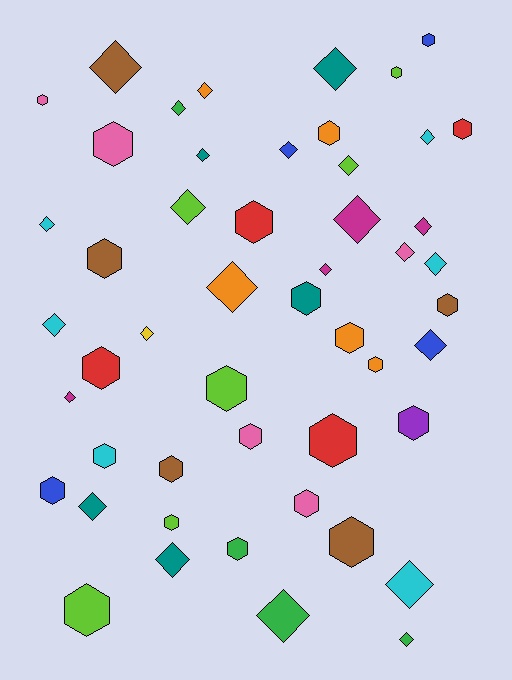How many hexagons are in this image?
There are 25 hexagons.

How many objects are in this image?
There are 50 objects.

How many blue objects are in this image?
There are 4 blue objects.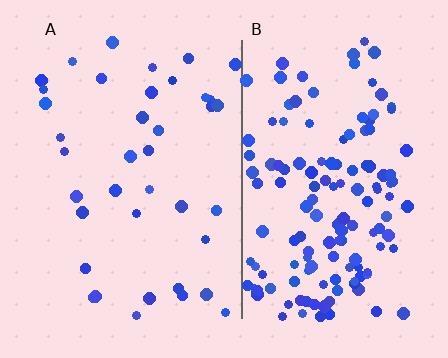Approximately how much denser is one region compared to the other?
Approximately 3.7× — region B over region A.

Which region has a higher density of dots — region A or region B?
B (the right).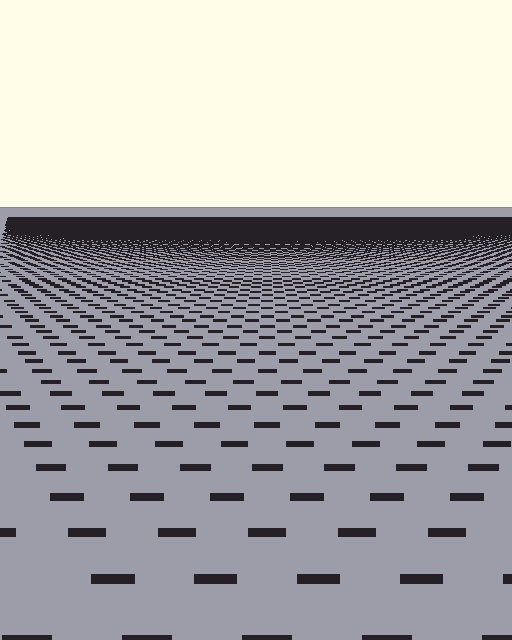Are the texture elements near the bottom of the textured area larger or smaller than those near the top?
Larger. Near the bottom, elements are closer to the viewer and appear at a bigger on-screen size.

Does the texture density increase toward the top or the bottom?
Density increases toward the top.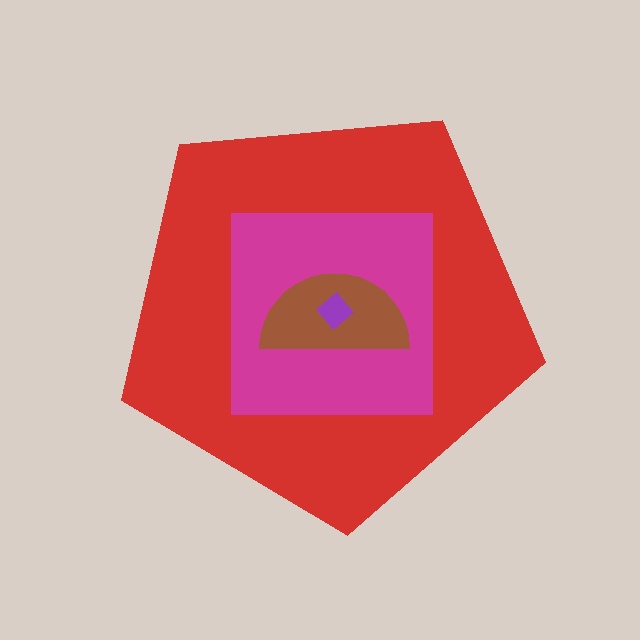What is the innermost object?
The purple diamond.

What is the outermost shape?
The red pentagon.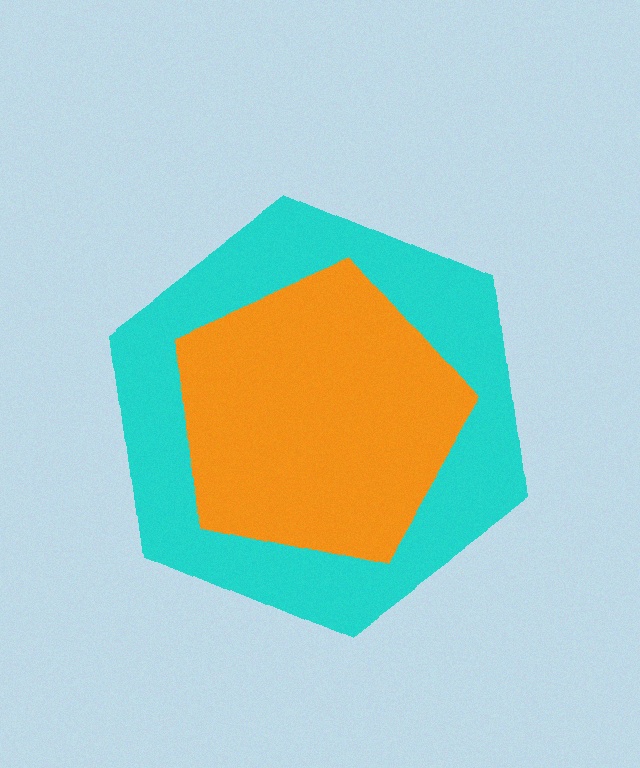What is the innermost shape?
The orange pentagon.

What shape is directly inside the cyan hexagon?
The orange pentagon.